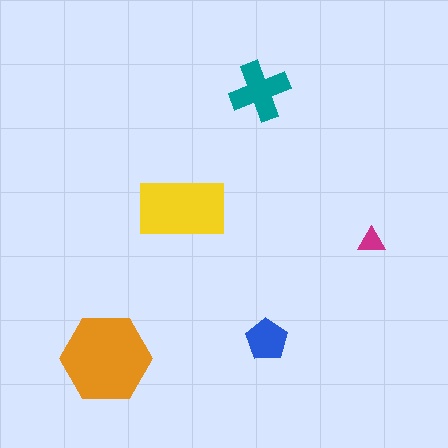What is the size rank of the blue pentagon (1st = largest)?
4th.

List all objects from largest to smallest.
The orange hexagon, the yellow rectangle, the teal cross, the blue pentagon, the magenta triangle.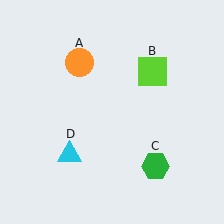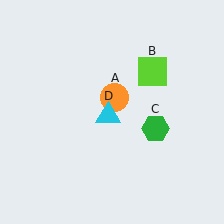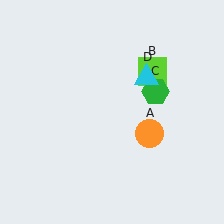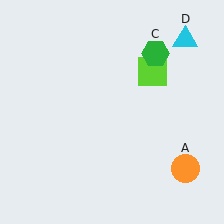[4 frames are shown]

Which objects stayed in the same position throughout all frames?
Lime square (object B) remained stationary.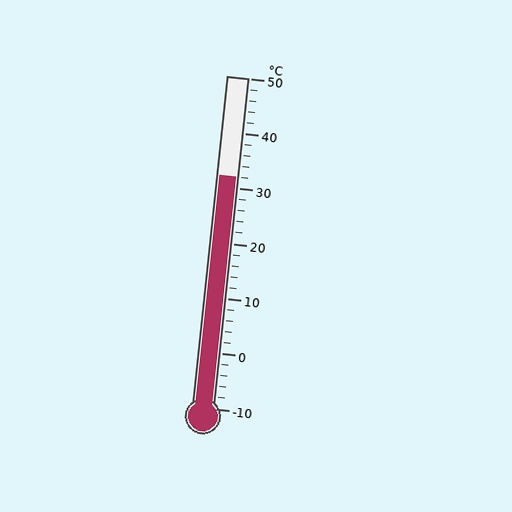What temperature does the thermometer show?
The thermometer shows approximately 32°C.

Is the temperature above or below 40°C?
The temperature is below 40°C.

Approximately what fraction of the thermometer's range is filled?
The thermometer is filled to approximately 70% of its range.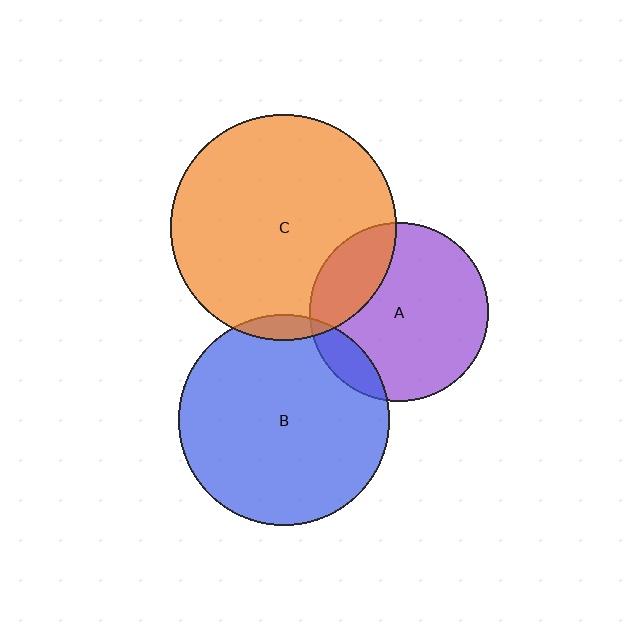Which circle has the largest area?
Circle C (orange).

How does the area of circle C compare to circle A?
Approximately 1.6 times.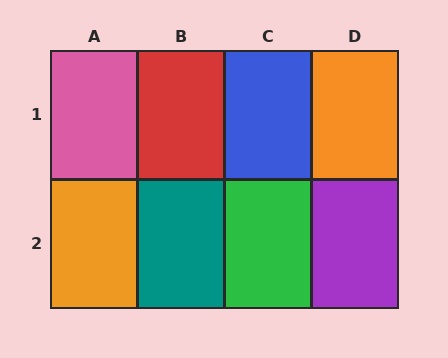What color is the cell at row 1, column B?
Red.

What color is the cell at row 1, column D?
Orange.